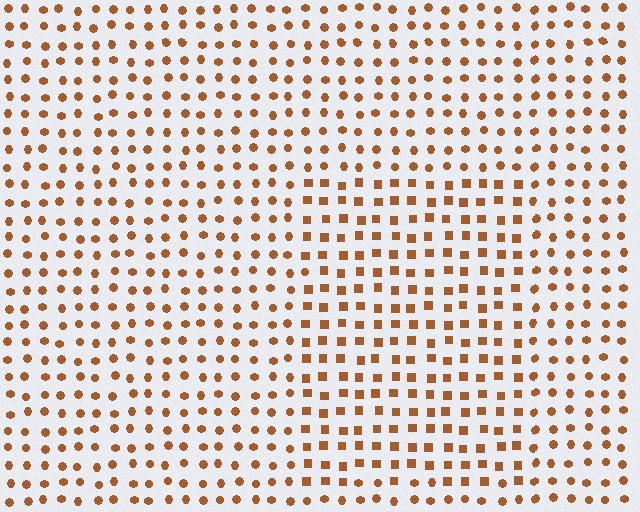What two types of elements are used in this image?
The image uses squares inside the rectangle region and circles outside it.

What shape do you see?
I see a rectangle.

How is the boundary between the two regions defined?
The boundary is defined by a change in element shape: squares inside vs. circles outside. All elements share the same color and spacing.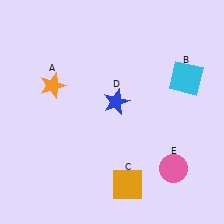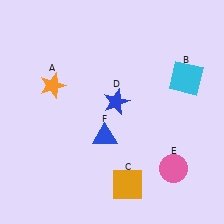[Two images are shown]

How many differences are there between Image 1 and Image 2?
There is 1 difference between the two images.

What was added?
A blue triangle (F) was added in Image 2.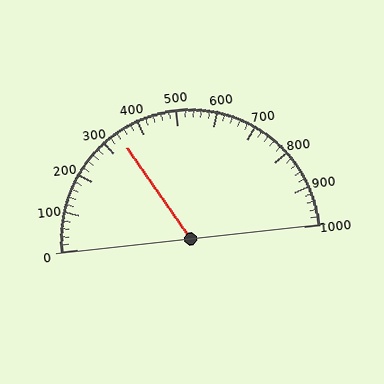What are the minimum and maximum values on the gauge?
The gauge ranges from 0 to 1000.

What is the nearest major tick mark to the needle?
The nearest major tick mark is 300.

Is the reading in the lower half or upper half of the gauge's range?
The reading is in the lower half of the range (0 to 1000).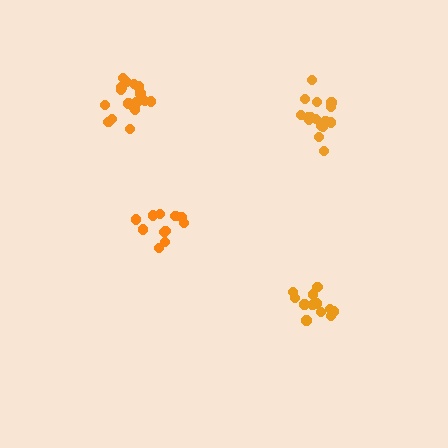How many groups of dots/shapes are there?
There are 4 groups.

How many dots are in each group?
Group 1: 16 dots, Group 2: 11 dots, Group 3: 17 dots, Group 4: 12 dots (56 total).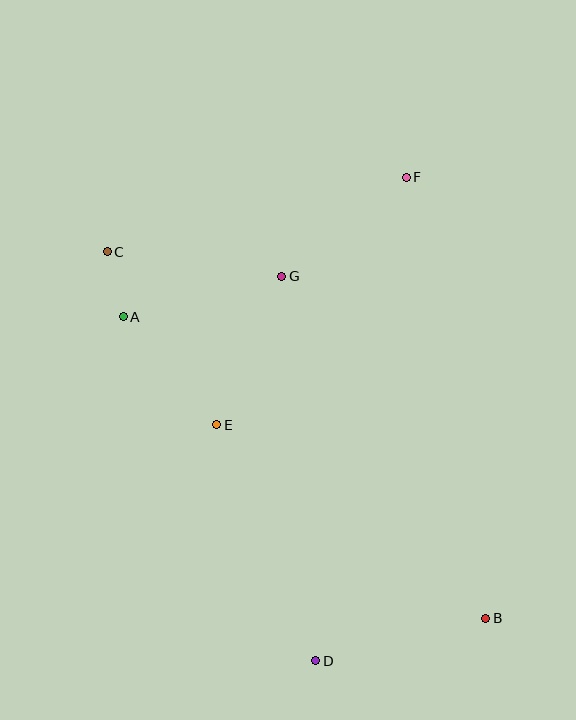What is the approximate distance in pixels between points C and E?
The distance between C and E is approximately 205 pixels.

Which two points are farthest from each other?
Points B and C are farthest from each other.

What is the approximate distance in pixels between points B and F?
The distance between B and F is approximately 448 pixels.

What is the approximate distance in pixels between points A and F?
The distance between A and F is approximately 315 pixels.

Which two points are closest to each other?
Points A and C are closest to each other.